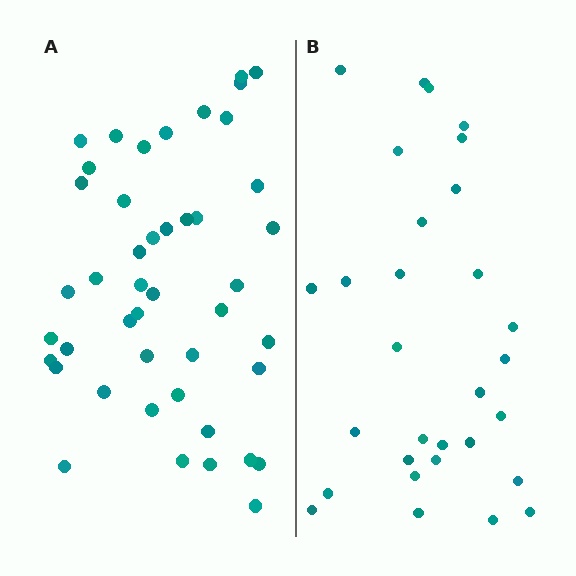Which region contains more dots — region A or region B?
Region A (the left region) has more dots.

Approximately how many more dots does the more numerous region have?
Region A has approximately 15 more dots than region B.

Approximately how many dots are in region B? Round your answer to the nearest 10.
About 30 dots.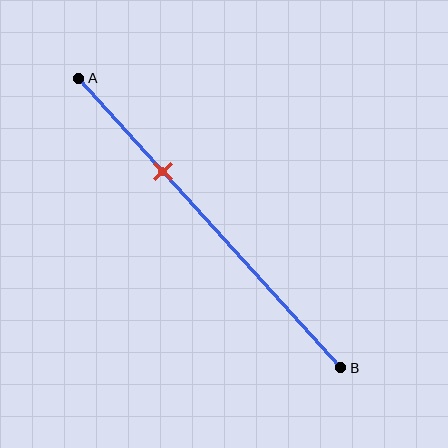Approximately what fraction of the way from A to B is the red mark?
The red mark is approximately 30% of the way from A to B.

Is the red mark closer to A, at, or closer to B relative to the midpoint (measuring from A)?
The red mark is closer to point A than the midpoint of segment AB.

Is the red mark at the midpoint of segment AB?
No, the mark is at about 30% from A, not at the 50% midpoint.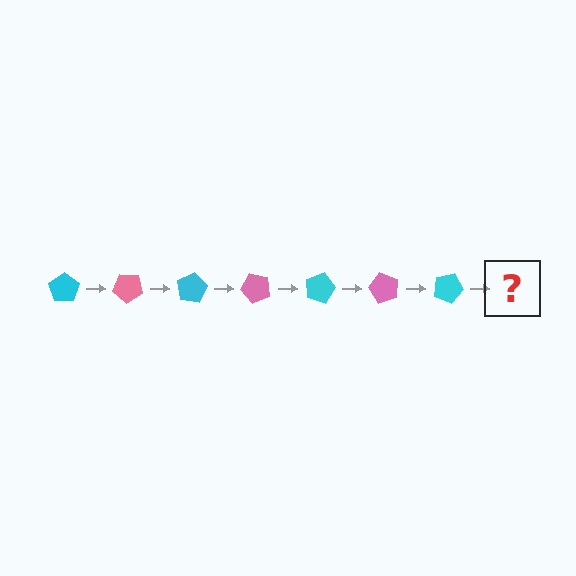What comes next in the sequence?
The next element should be a pink pentagon, rotated 280 degrees from the start.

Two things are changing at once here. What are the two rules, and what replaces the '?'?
The two rules are that it rotates 40 degrees each step and the color cycles through cyan and pink. The '?' should be a pink pentagon, rotated 280 degrees from the start.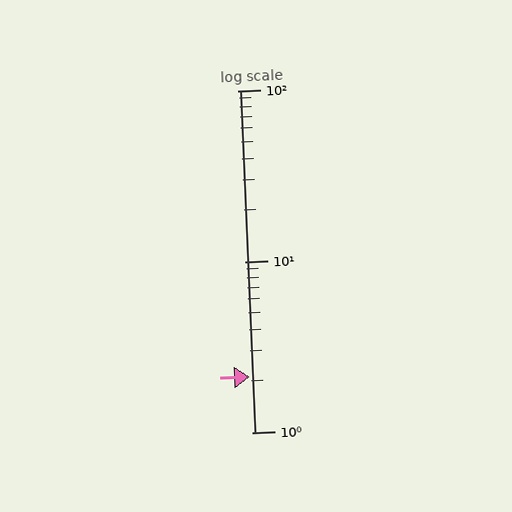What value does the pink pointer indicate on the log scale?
The pointer indicates approximately 2.1.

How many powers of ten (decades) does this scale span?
The scale spans 2 decades, from 1 to 100.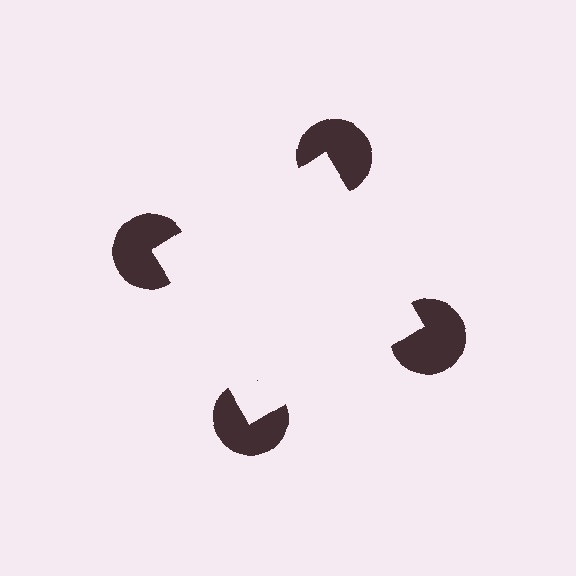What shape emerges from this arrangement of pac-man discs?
An illusory square — its edges are inferred from the aligned wedge cuts in the pac-man discs, not physically drawn.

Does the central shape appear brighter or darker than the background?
It typically appears slightly brighter than the background, even though no actual brightness change is drawn.